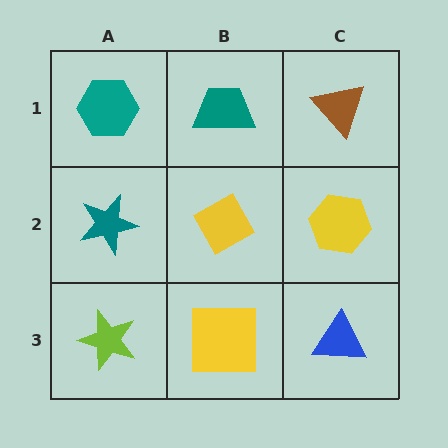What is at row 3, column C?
A blue triangle.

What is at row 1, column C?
A brown triangle.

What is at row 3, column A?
A lime star.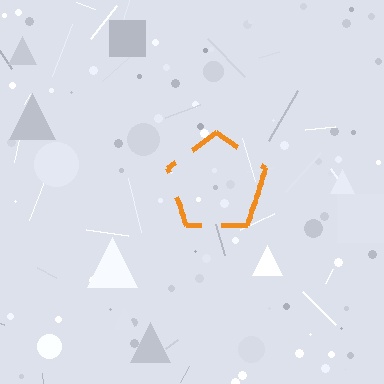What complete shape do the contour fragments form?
The contour fragments form a pentagon.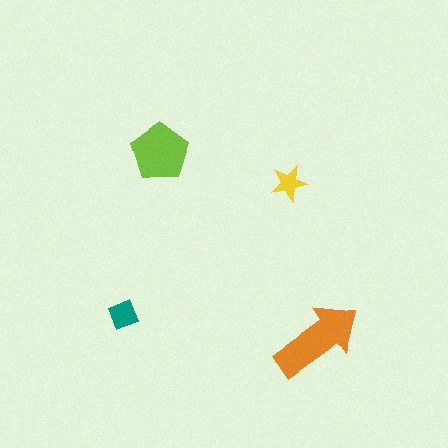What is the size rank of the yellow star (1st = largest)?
4th.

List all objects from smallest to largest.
The yellow star, the teal diamond, the lime pentagon, the orange arrow.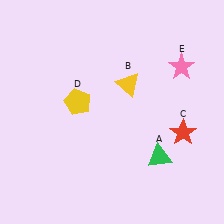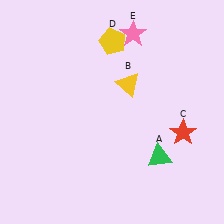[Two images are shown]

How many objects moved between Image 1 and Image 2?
2 objects moved between the two images.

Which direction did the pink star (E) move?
The pink star (E) moved left.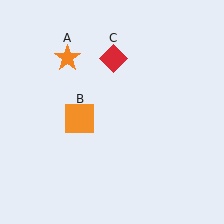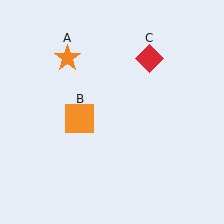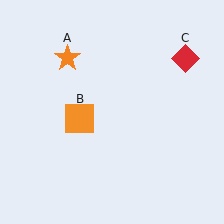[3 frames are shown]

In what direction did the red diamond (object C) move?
The red diamond (object C) moved right.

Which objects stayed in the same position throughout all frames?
Orange star (object A) and orange square (object B) remained stationary.